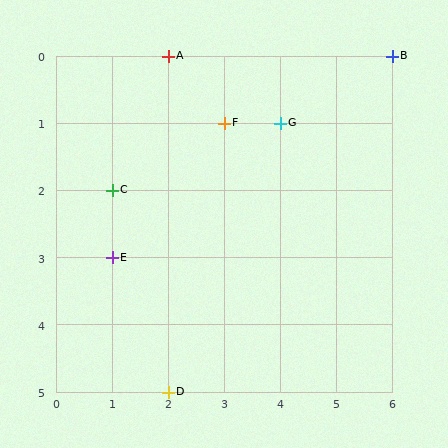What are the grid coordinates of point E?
Point E is at grid coordinates (1, 3).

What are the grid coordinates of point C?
Point C is at grid coordinates (1, 2).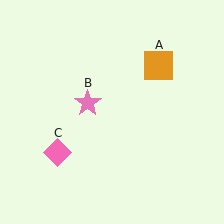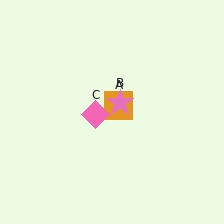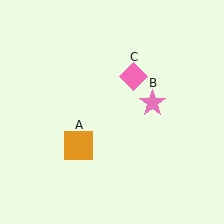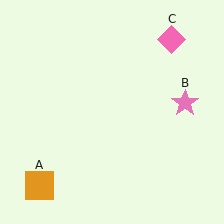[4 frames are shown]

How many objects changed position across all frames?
3 objects changed position: orange square (object A), pink star (object B), pink diamond (object C).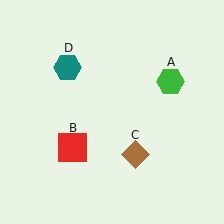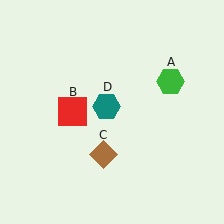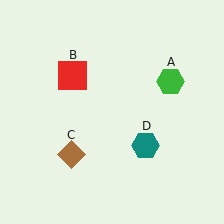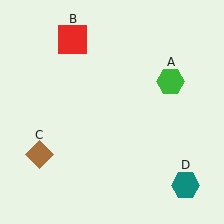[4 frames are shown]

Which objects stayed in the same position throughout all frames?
Green hexagon (object A) remained stationary.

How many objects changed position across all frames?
3 objects changed position: red square (object B), brown diamond (object C), teal hexagon (object D).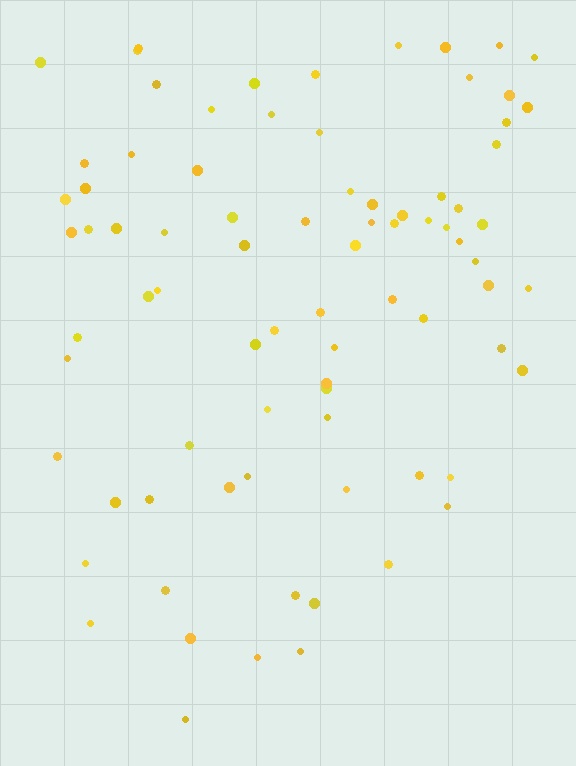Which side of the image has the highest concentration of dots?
The top.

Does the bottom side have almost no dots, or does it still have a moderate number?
Still a moderate number, just noticeably fewer than the top.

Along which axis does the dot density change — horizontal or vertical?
Vertical.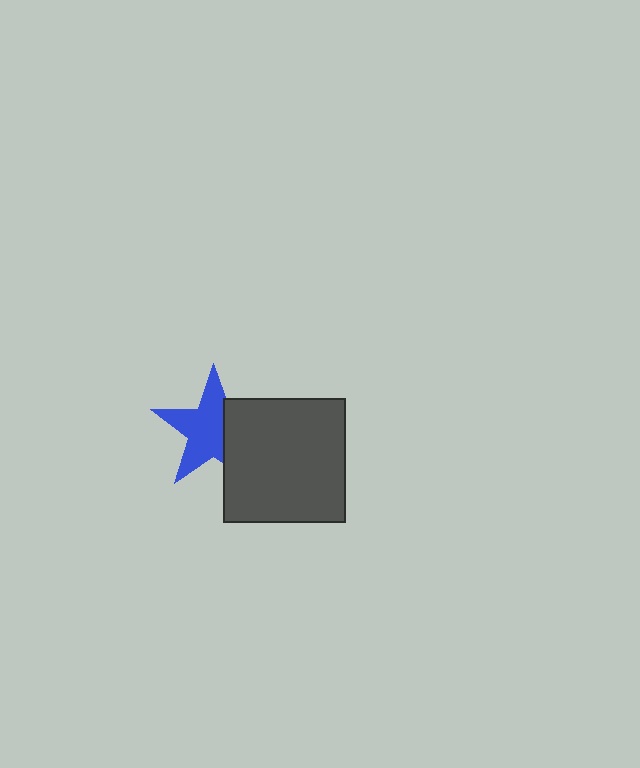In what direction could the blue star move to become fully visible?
The blue star could move left. That would shift it out from behind the dark gray rectangle entirely.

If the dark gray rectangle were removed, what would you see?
You would see the complete blue star.